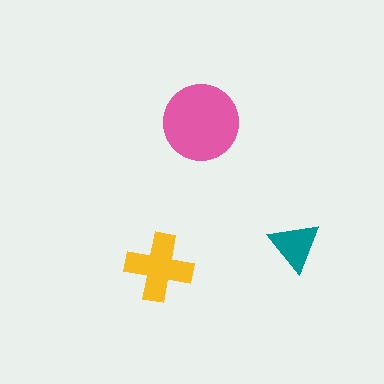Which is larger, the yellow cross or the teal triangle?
The yellow cross.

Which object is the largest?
The pink circle.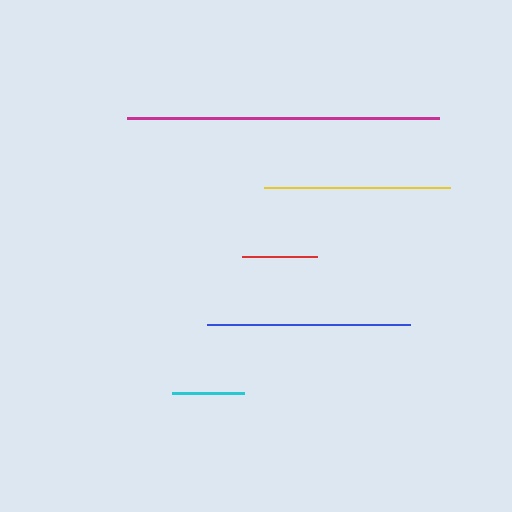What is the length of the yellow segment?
The yellow segment is approximately 186 pixels long.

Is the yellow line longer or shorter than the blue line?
The blue line is longer than the yellow line.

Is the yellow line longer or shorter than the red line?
The yellow line is longer than the red line.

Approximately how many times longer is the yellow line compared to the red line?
The yellow line is approximately 2.5 times the length of the red line.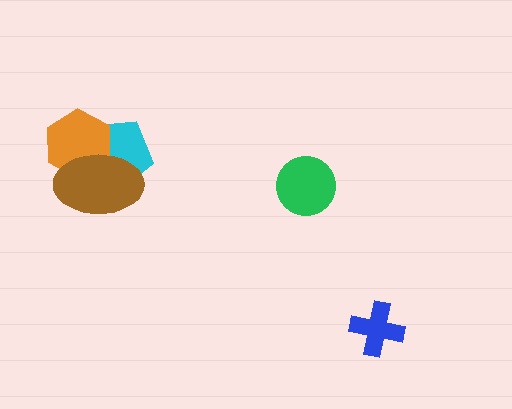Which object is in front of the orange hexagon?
The brown ellipse is in front of the orange hexagon.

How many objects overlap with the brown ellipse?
2 objects overlap with the brown ellipse.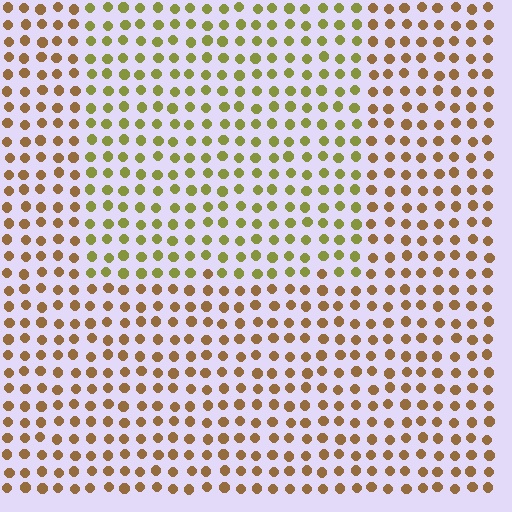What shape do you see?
I see a rectangle.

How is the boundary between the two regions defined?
The boundary is defined purely by a slight shift in hue (about 39 degrees). Spacing, size, and orientation are identical on both sides.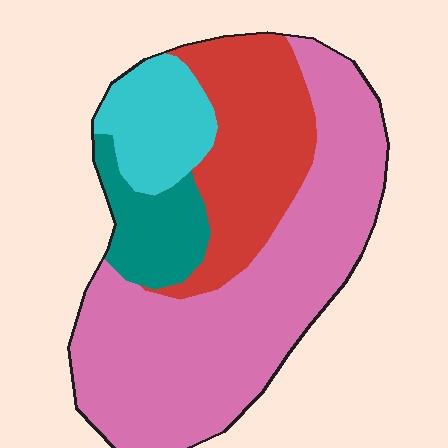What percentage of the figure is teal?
Teal takes up about one tenth (1/10) of the figure.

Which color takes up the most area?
Pink, at roughly 55%.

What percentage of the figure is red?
Red covers 24% of the figure.